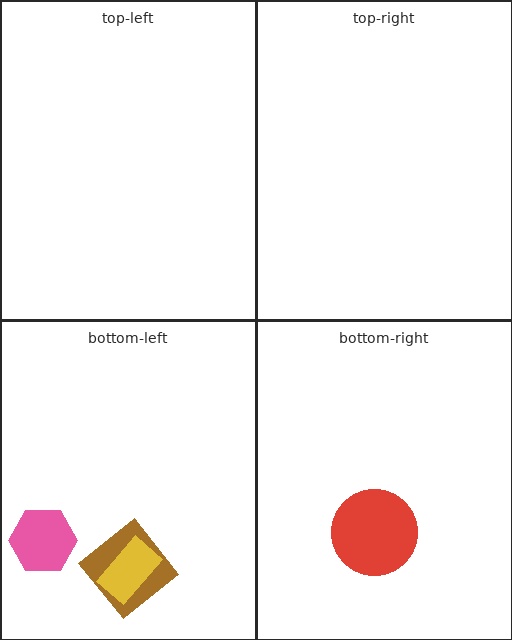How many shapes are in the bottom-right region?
1.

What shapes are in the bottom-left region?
The brown diamond, the yellow rectangle, the pink hexagon.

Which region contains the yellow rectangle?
The bottom-left region.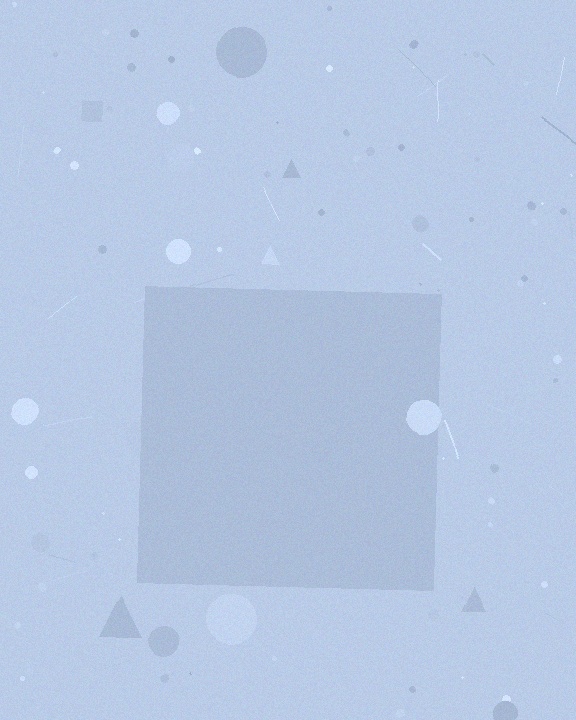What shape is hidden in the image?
A square is hidden in the image.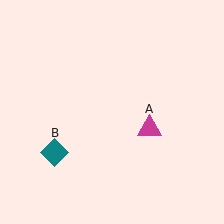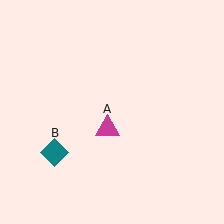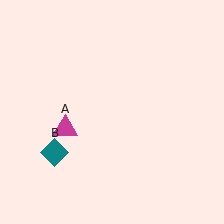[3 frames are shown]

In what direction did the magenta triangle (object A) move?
The magenta triangle (object A) moved left.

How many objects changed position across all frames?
1 object changed position: magenta triangle (object A).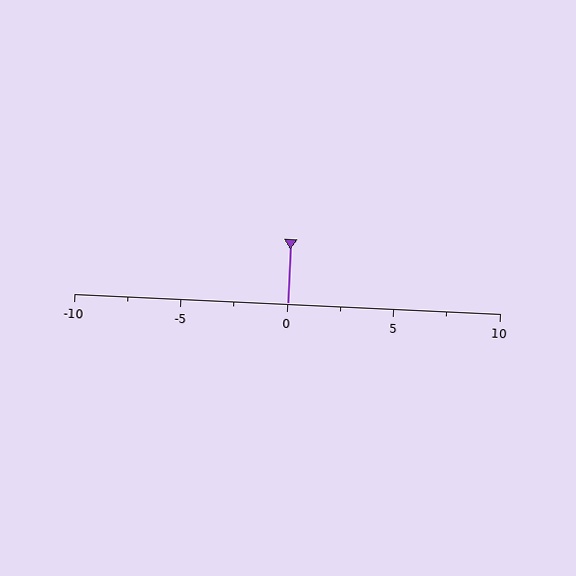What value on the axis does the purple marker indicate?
The marker indicates approximately 0.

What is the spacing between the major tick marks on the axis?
The major ticks are spaced 5 apart.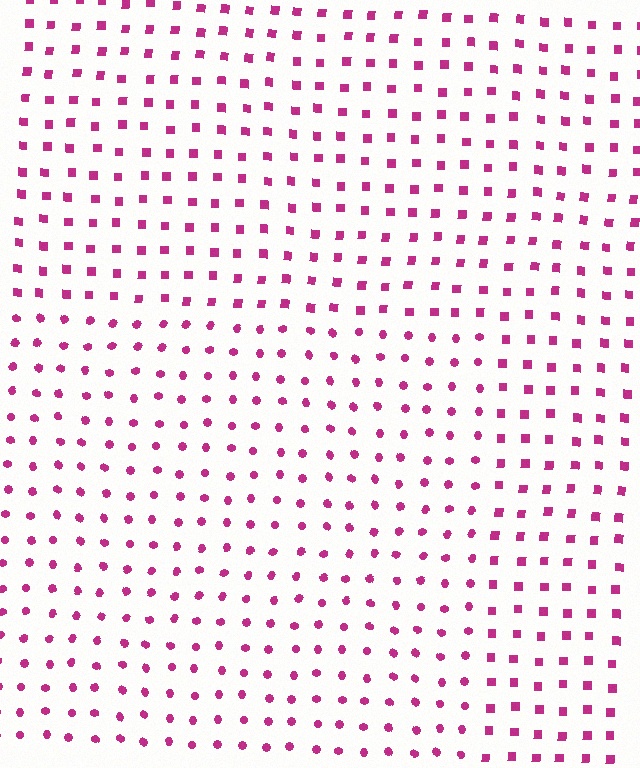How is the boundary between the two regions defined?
The boundary is defined by a change in element shape: circles inside vs. squares outside. All elements share the same color and spacing.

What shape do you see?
I see a rectangle.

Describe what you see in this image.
The image is filled with small magenta elements arranged in a uniform grid. A rectangle-shaped region contains circles, while the surrounding area contains squares. The boundary is defined purely by the change in element shape.